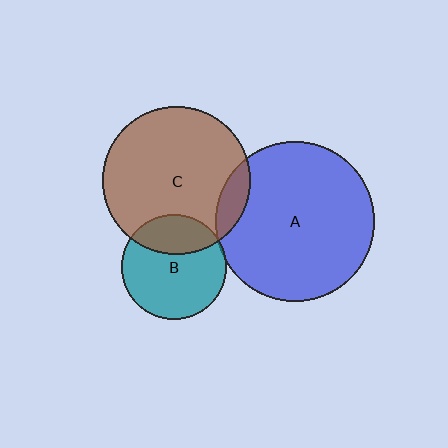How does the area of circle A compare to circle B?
Approximately 2.3 times.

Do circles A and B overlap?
Yes.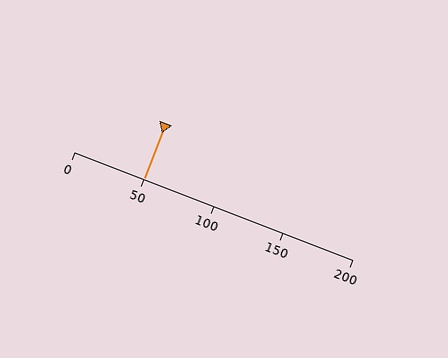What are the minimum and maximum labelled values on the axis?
The axis runs from 0 to 200.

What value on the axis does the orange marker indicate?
The marker indicates approximately 50.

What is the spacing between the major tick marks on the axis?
The major ticks are spaced 50 apart.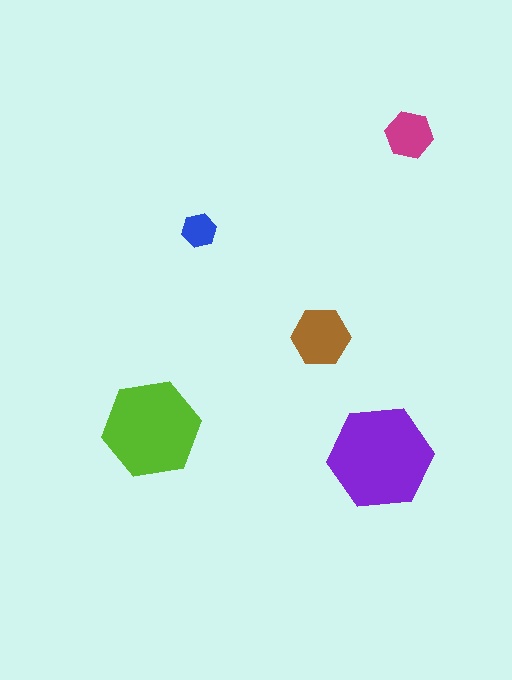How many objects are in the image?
There are 5 objects in the image.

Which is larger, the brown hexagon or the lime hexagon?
The lime one.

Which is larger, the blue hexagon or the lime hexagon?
The lime one.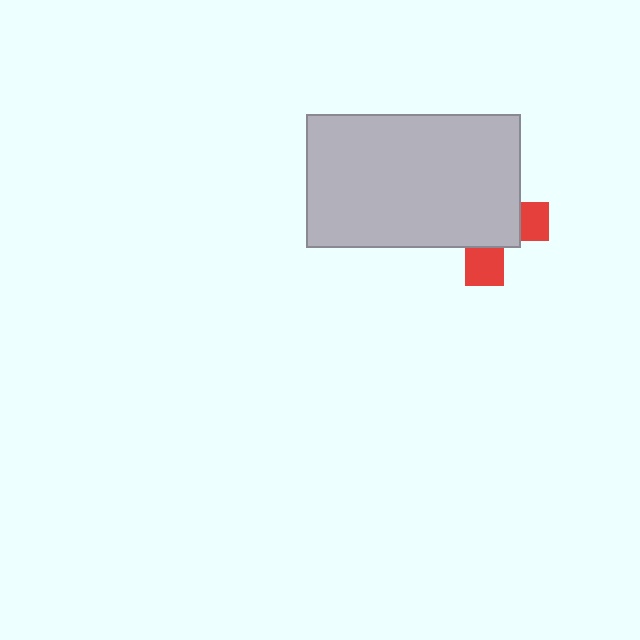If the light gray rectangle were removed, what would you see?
You would see the complete red cross.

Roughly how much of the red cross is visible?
A small part of it is visible (roughly 30%).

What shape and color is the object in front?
The object in front is a light gray rectangle.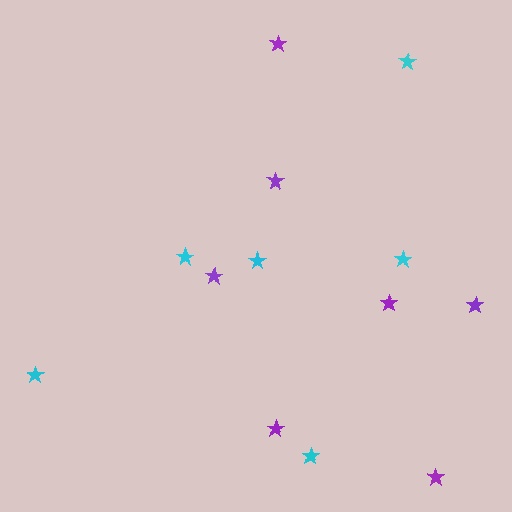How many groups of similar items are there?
There are 2 groups: one group of purple stars (7) and one group of cyan stars (6).